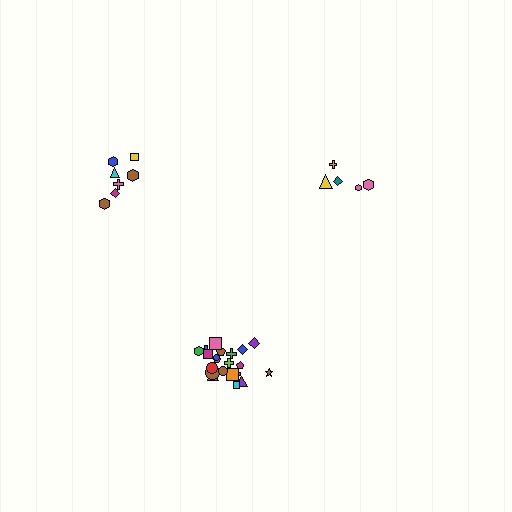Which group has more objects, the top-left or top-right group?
The top-left group.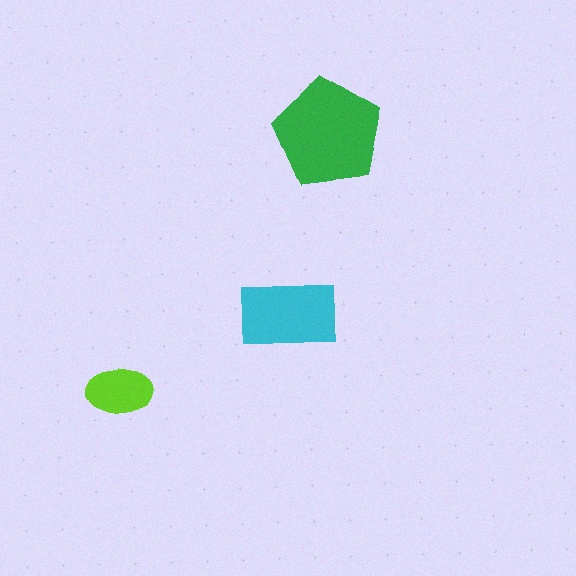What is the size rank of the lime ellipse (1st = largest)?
3rd.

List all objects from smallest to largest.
The lime ellipse, the cyan rectangle, the green pentagon.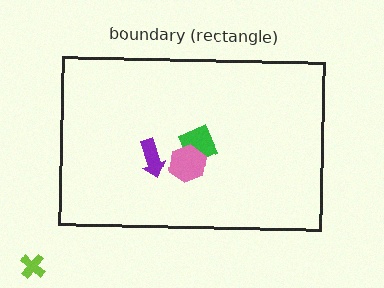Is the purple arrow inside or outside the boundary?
Inside.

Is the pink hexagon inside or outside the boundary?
Inside.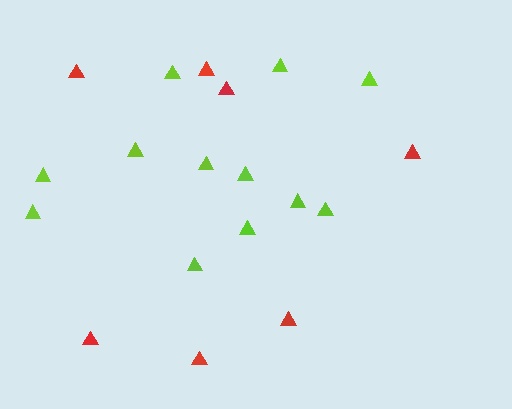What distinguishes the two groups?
There are 2 groups: one group of red triangles (7) and one group of lime triangles (12).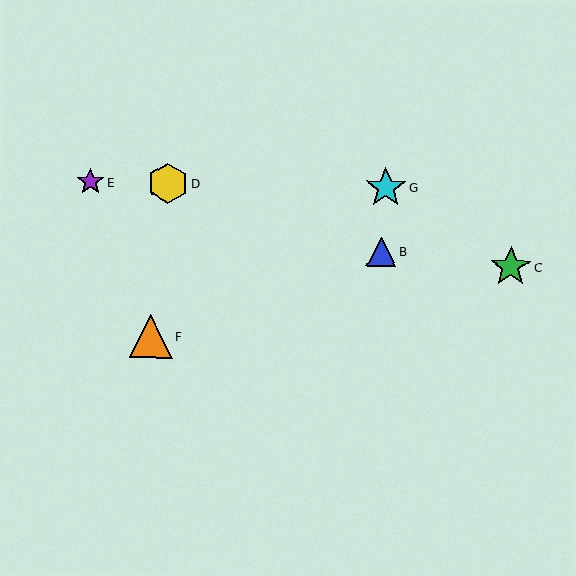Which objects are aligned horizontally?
Objects A, D, E, G are aligned horizontally.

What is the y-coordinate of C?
Object C is at y≈267.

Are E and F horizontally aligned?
No, E is at y≈182 and F is at y≈337.